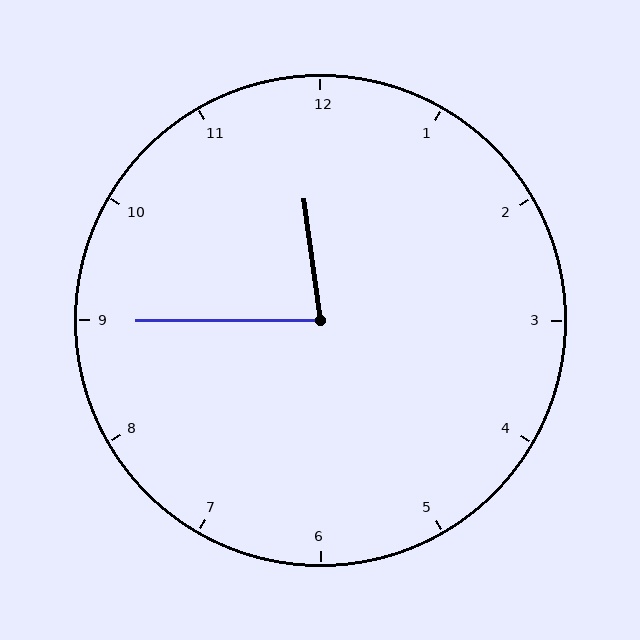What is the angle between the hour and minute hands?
Approximately 82 degrees.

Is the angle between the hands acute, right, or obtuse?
It is acute.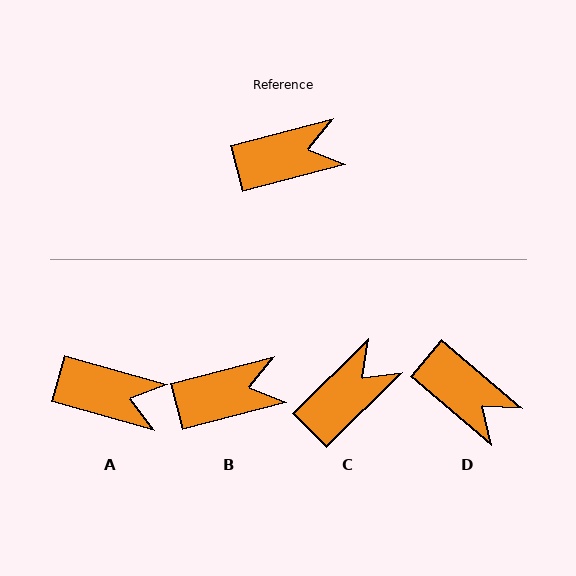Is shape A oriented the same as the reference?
No, it is off by about 31 degrees.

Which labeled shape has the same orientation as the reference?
B.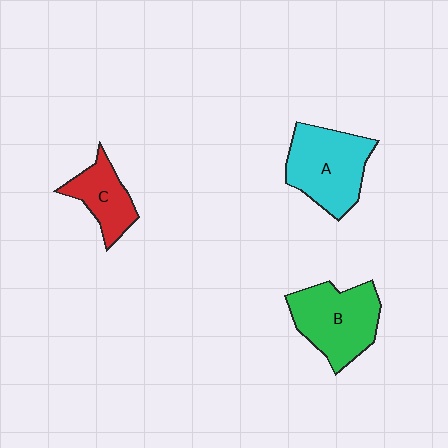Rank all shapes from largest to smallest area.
From largest to smallest: A (cyan), B (green), C (red).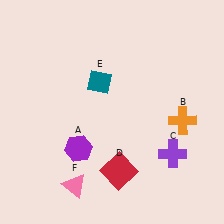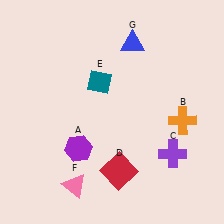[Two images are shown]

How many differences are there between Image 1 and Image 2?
There is 1 difference between the two images.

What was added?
A blue triangle (G) was added in Image 2.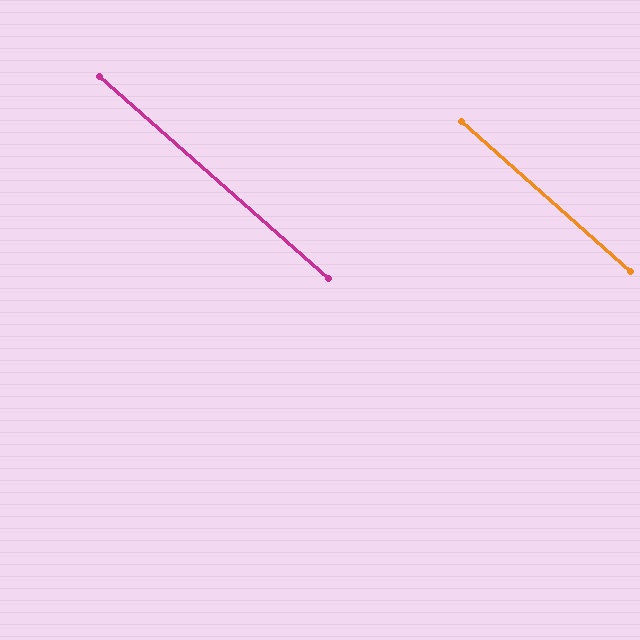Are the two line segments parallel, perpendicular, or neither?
Parallel — their directions differ by only 0.3°.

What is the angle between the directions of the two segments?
Approximately 0 degrees.